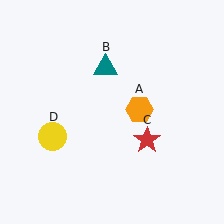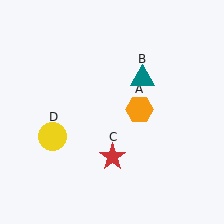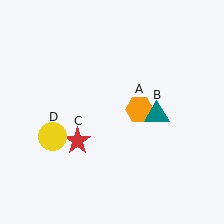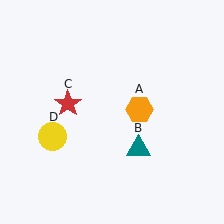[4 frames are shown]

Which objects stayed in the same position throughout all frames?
Orange hexagon (object A) and yellow circle (object D) remained stationary.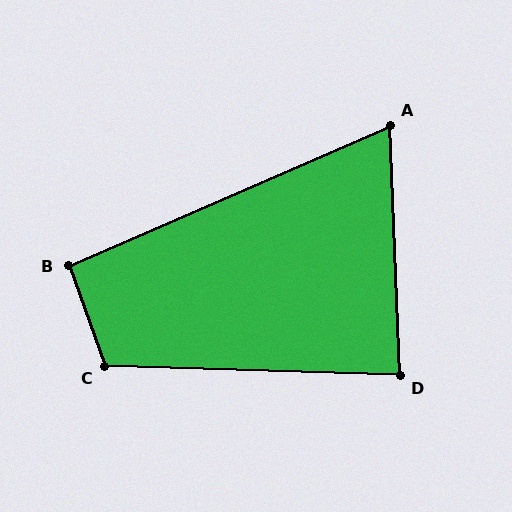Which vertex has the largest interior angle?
C, at approximately 111 degrees.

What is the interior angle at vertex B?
Approximately 94 degrees (approximately right).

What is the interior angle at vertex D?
Approximately 86 degrees (approximately right).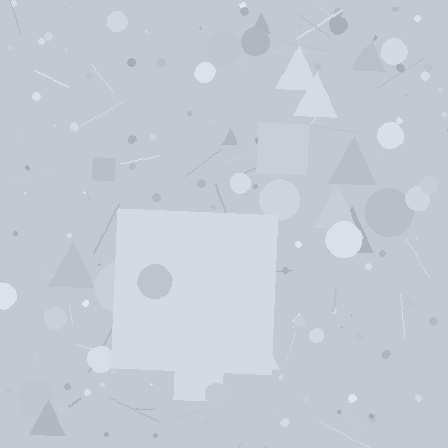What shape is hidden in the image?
A square is hidden in the image.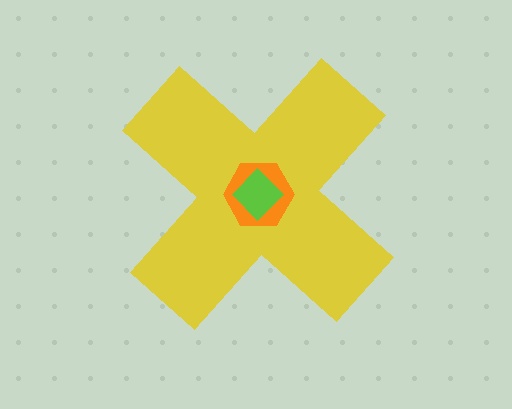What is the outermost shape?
The yellow cross.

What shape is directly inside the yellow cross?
The orange hexagon.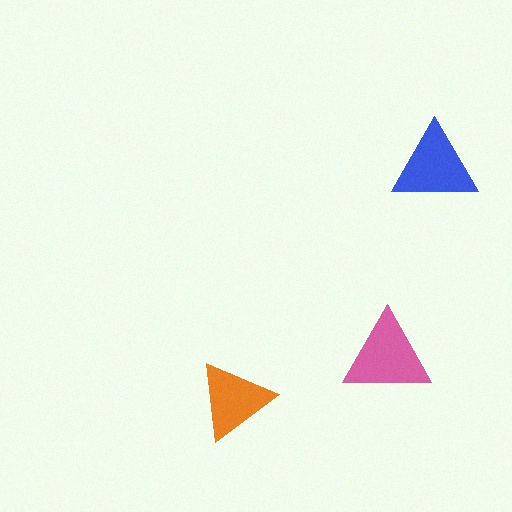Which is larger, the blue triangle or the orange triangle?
The blue one.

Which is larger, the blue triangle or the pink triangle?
The pink one.